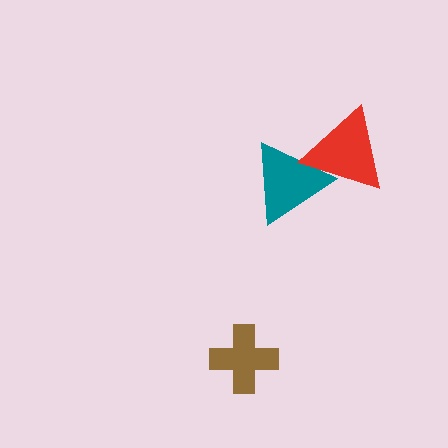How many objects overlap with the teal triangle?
1 object overlaps with the teal triangle.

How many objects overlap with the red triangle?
1 object overlaps with the red triangle.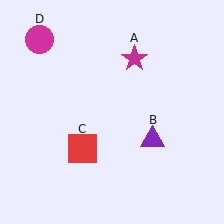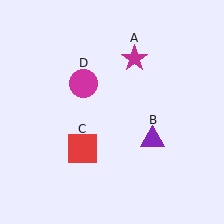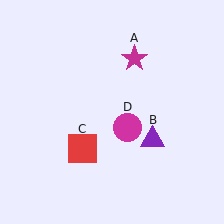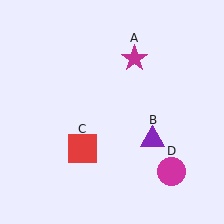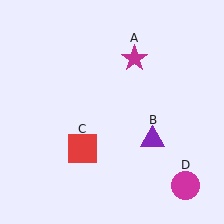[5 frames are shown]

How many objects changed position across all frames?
1 object changed position: magenta circle (object D).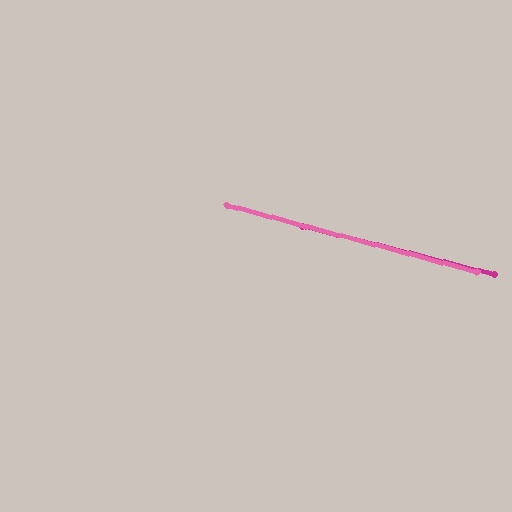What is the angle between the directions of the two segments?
Approximately 1 degree.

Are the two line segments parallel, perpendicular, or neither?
Parallel — their directions differ by only 0.6°.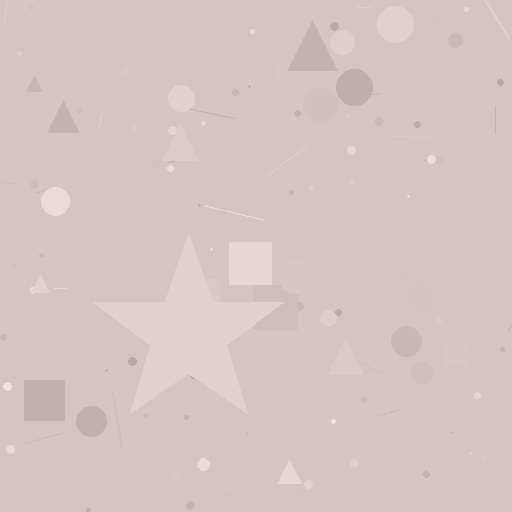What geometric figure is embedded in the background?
A star is embedded in the background.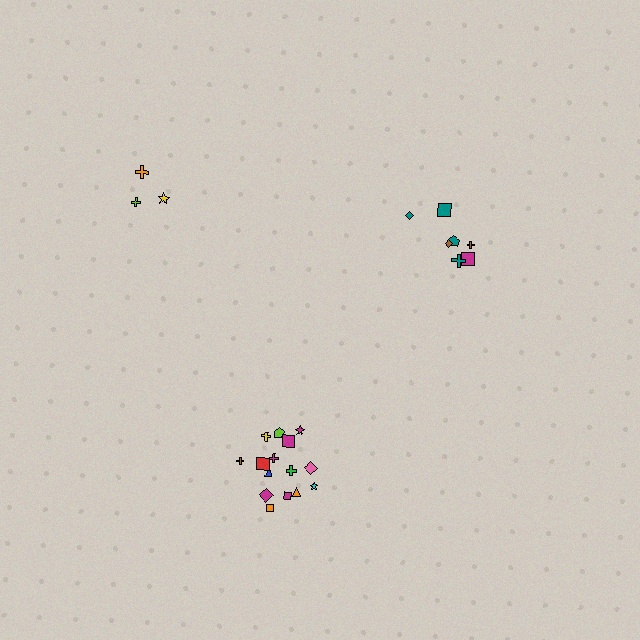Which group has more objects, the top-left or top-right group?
The top-right group.